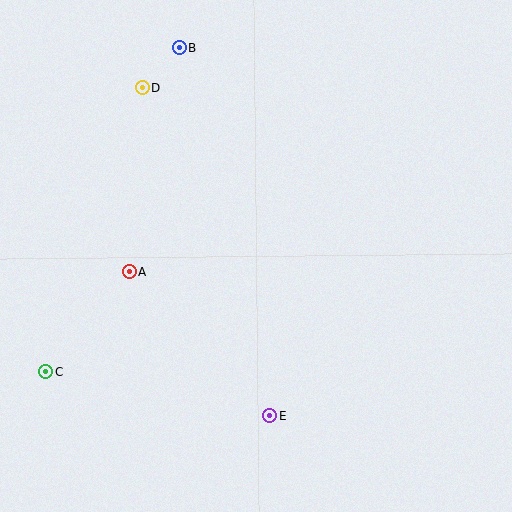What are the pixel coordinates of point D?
Point D is at (142, 88).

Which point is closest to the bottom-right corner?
Point E is closest to the bottom-right corner.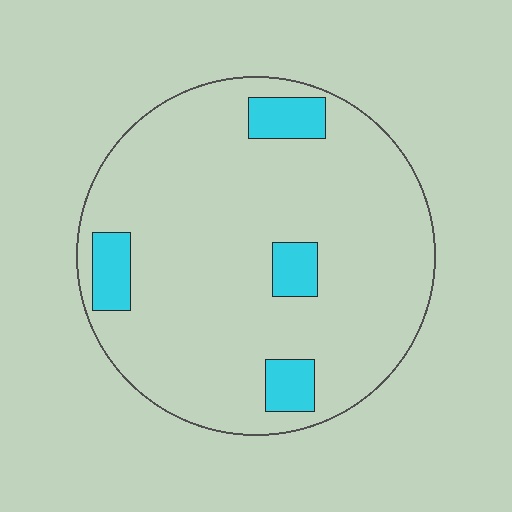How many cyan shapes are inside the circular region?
4.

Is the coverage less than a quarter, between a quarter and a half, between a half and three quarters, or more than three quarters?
Less than a quarter.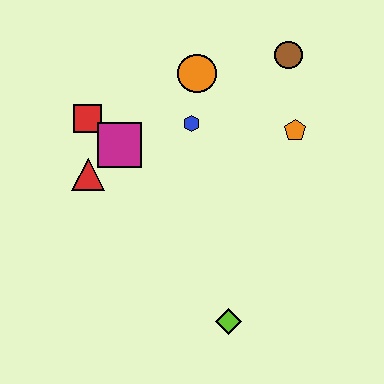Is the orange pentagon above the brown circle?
No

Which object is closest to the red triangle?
The magenta square is closest to the red triangle.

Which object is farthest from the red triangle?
The brown circle is farthest from the red triangle.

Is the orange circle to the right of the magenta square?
Yes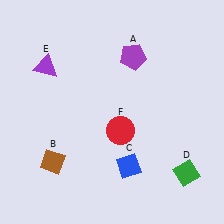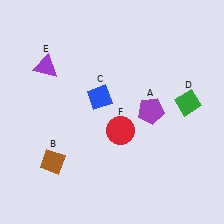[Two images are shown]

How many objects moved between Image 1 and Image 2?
3 objects moved between the two images.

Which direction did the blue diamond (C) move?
The blue diamond (C) moved up.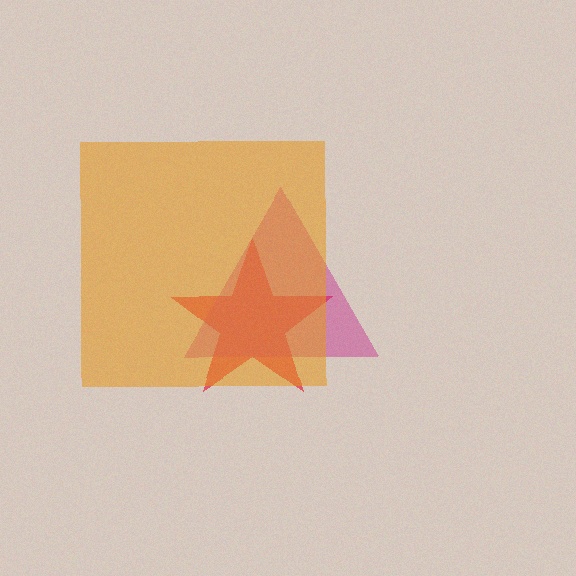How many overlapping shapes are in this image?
There are 3 overlapping shapes in the image.